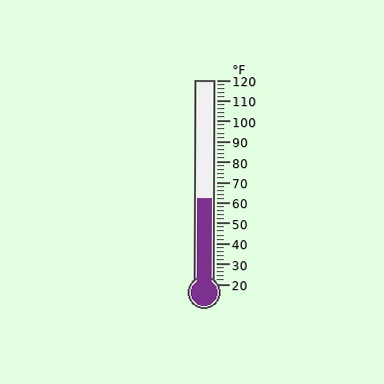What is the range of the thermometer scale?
The thermometer scale ranges from 20°F to 120°F.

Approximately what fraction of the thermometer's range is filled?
The thermometer is filled to approximately 40% of its range.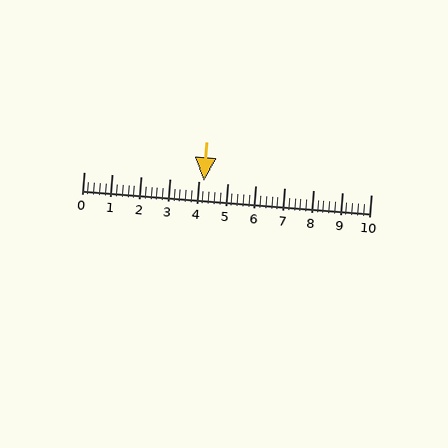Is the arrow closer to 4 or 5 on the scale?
The arrow is closer to 4.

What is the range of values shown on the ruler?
The ruler shows values from 0 to 10.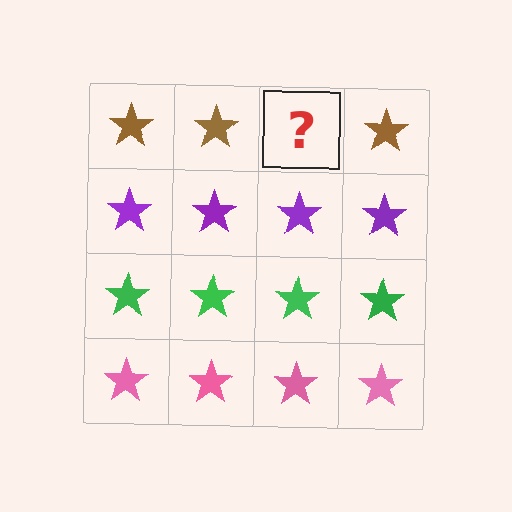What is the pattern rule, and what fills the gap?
The rule is that each row has a consistent color. The gap should be filled with a brown star.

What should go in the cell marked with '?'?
The missing cell should contain a brown star.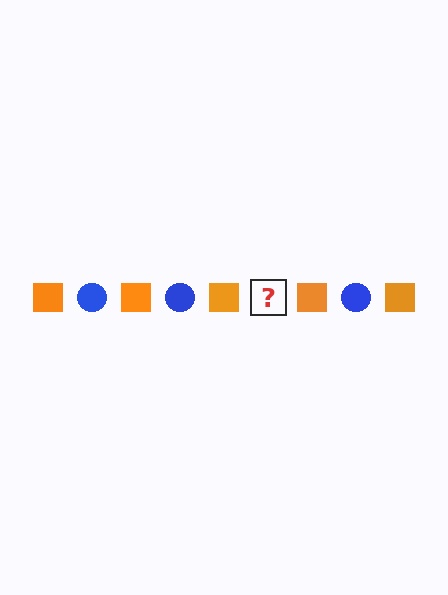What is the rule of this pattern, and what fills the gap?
The rule is that the pattern alternates between orange square and blue circle. The gap should be filled with a blue circle.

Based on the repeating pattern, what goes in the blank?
The blank should be a blue circle.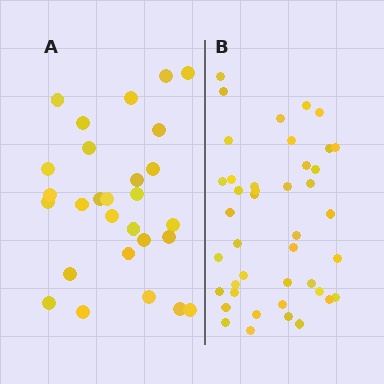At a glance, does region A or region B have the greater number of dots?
Region B (the right region) has more dots.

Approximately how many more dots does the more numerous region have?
Region B has approximately 15 more dots than region A.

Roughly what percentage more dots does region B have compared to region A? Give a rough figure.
About 50% more.